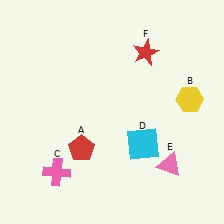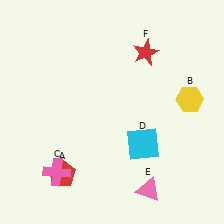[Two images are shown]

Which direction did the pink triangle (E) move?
The pink triangle (E) moved down.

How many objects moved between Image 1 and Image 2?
2 objects moved between the two images.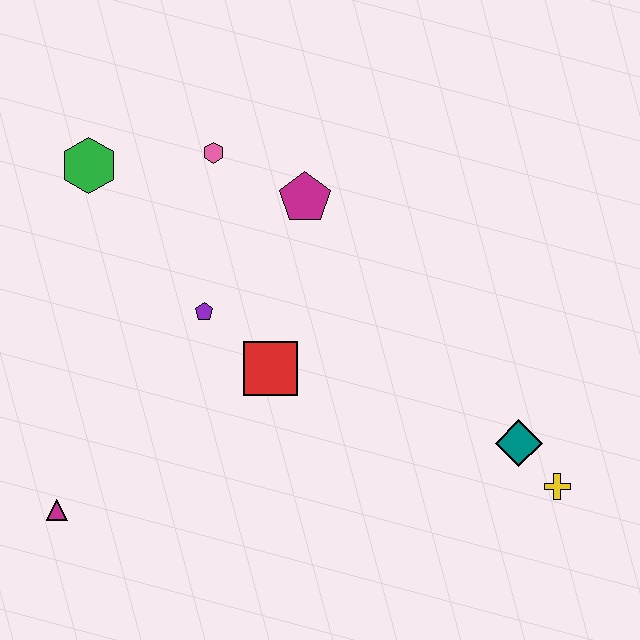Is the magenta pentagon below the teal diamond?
No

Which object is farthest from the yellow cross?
The green hexagon is farthest from the yellow cross.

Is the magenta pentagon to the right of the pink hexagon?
Yes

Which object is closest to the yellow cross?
The teal diamond is closest to the yellow cross.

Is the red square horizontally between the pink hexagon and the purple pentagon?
No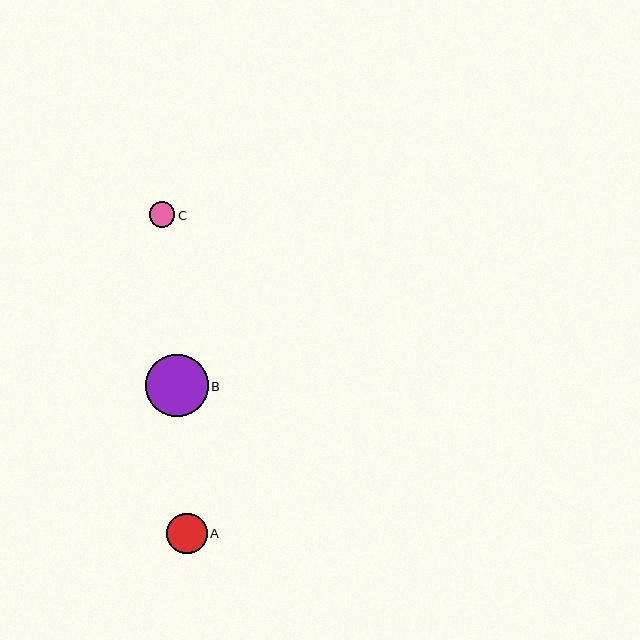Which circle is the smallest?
Circle C is the smallest with a size of approximately 25 pixels.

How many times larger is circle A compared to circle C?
Circle A is approximately 1.6 times the size of circle C.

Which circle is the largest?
Circle B is the largest with a size of approximately 62 pixels.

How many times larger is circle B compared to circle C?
Circle B is approximately 2.5 times the size of circle C.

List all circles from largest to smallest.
From largest to smallest: B, A, C.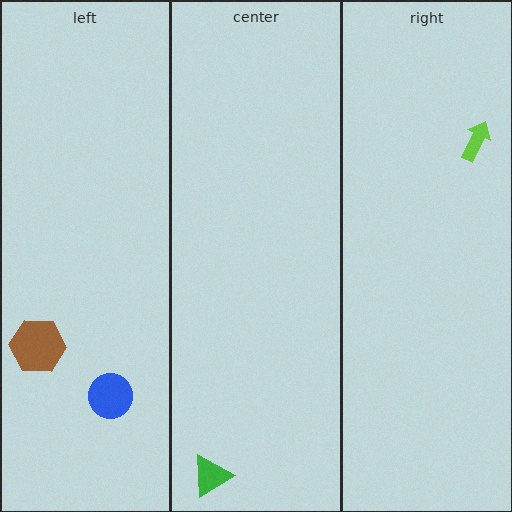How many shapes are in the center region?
1.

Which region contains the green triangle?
The center region.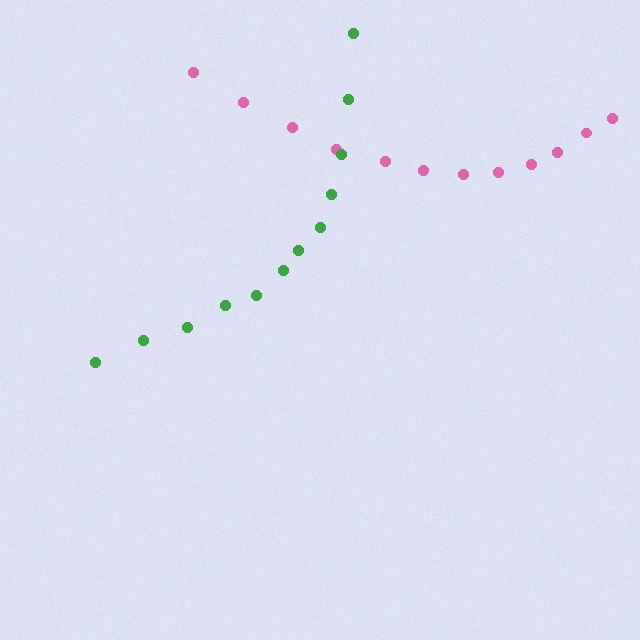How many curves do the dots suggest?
There are 2 distinct paths.